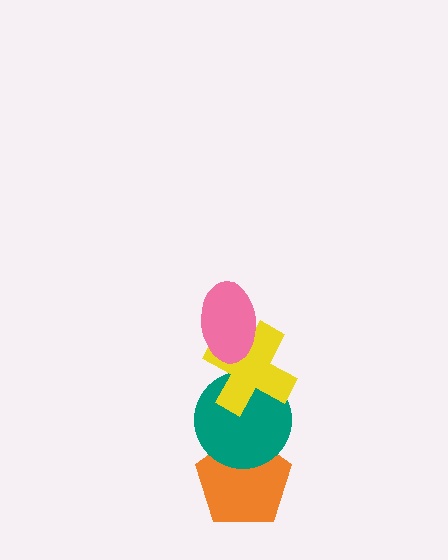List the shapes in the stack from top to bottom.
From top to bottom: the pink ellipse, the yellow cross, the teal circle, the orange pentagon.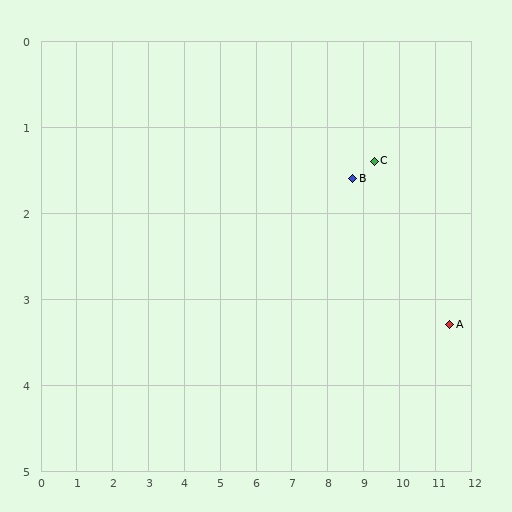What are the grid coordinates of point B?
Point B is at approximately (8.7, 1.6).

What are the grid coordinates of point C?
Point C is at approximately (9.3, 1.4).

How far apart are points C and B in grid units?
Points C and B are about 0.6 grid units apart.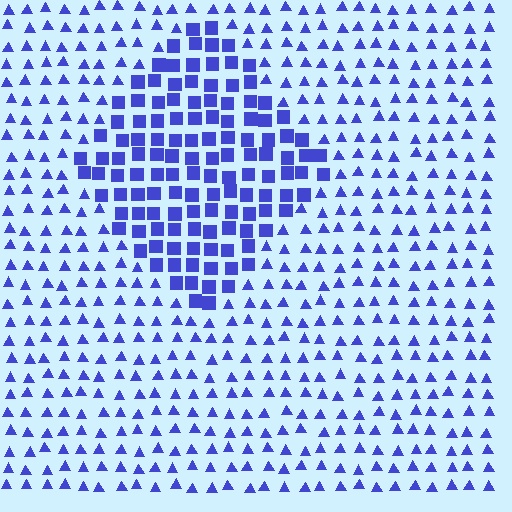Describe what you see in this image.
The image is filled with small blue elements arranged in a uniform grid. A diamond-shaped region contains squares, while the surrounding area contains triangles. The boundary is defined purely by the change in element shape.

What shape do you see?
I see a diamond.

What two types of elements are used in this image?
The image uses squares inside the diamond region and triangles outside it.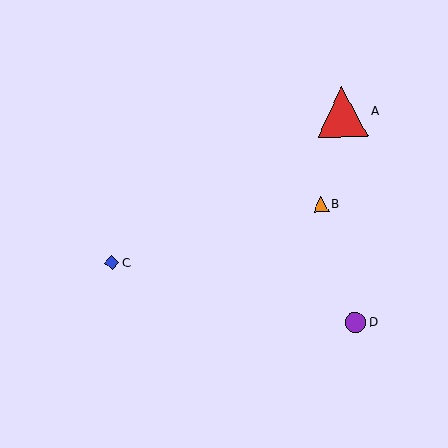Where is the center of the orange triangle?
The center of the orange triangle is at (321, 205).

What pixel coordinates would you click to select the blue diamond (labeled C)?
Click at (112, 263) to select the blue diamond C.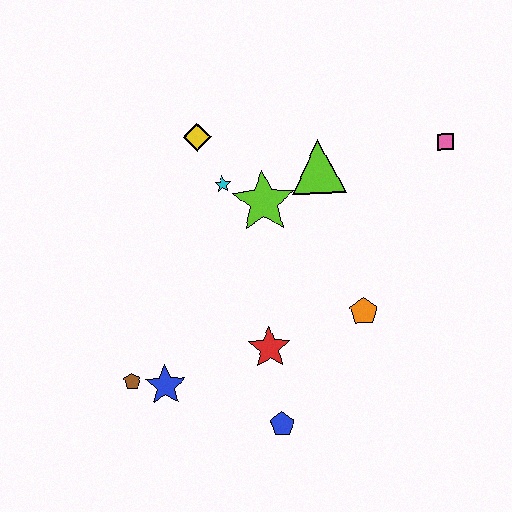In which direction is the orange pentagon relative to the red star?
The orange pentagon is to the right of the red star.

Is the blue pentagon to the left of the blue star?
No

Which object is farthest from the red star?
The pink square is farthest from the red star.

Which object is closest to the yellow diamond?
The cyan star is closest to the yellow diamond.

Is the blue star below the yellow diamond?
Yes